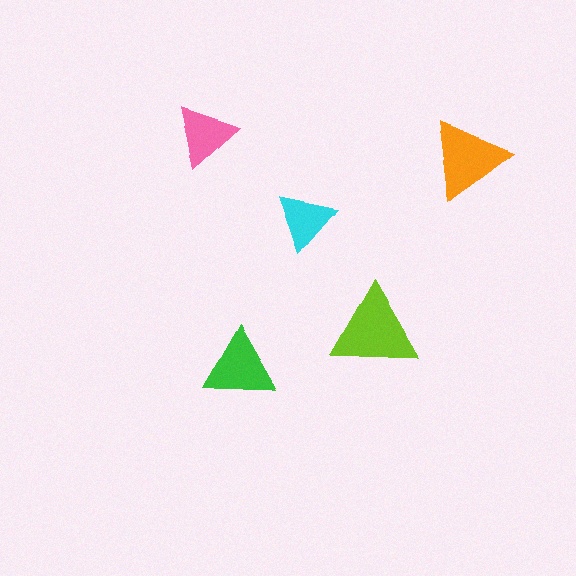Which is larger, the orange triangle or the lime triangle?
The lime one.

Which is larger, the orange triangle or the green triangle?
The orange one.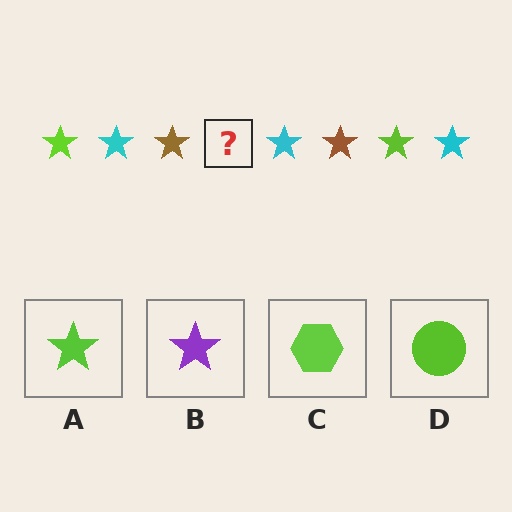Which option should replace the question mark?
Option A.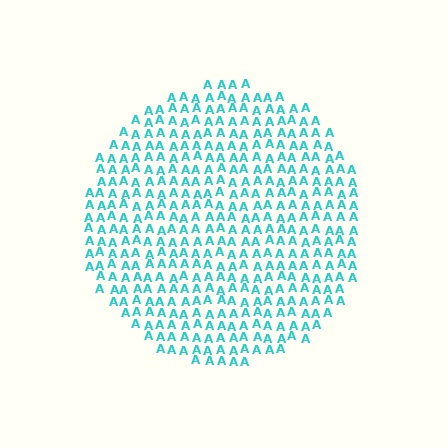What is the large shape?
The large shape is a circle.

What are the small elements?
The small elements are letter A's.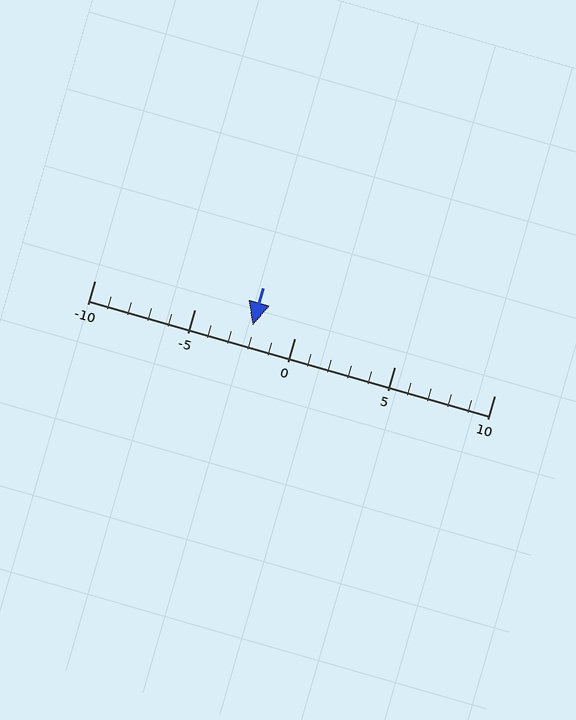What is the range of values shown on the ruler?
The ruler shows values from -10 to 10.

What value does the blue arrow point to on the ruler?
The blue arrow points to approximately -2.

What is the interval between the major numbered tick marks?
The major tick marks are spaced 5 units apart.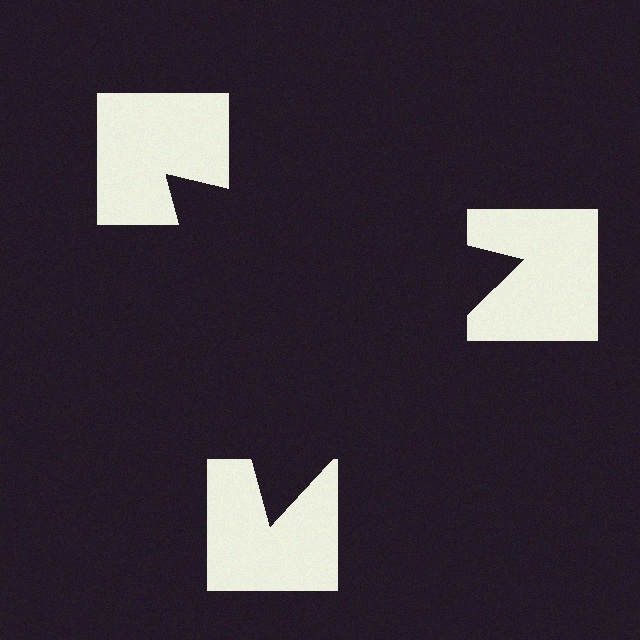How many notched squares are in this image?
There are 3 — one at each vertex of the illusory triangle.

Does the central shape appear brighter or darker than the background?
It typically appears slightly darker than the background, even though no actual brightness change is drawn.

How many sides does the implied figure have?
3 sides.